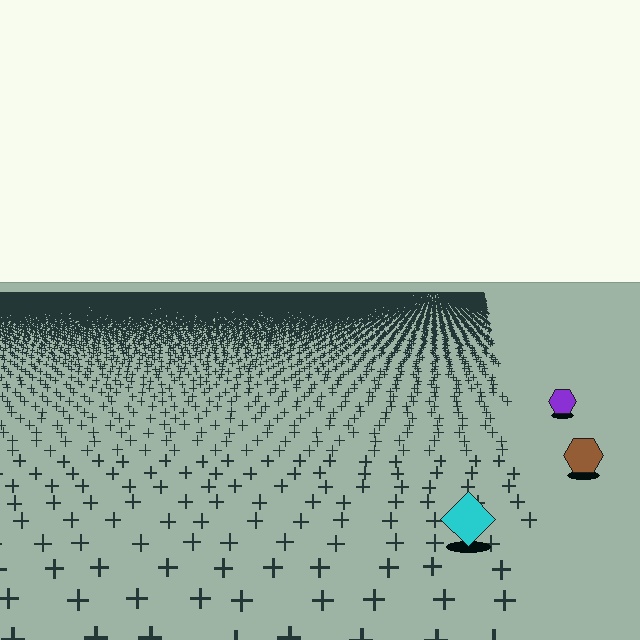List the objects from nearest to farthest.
From nearest to farthest: the cyan diamond, the brown hexagon, the purple hexagon.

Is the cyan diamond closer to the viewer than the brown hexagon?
Yes. The cyan diamond is closer — you can tell from the texture gradient: the ground texture is coarser near it.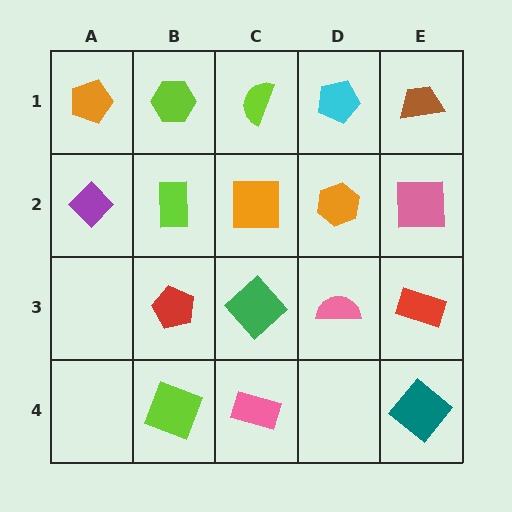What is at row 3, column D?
A pink semicircle.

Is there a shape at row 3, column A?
No, that cell is empty.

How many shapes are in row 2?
5 shapes.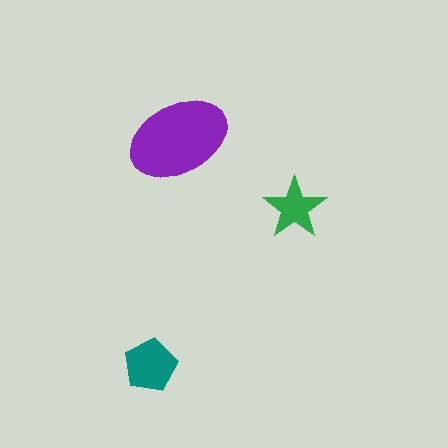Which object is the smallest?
The green star.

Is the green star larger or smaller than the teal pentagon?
Smaller.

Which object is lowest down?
The teal pentagon is bottommost.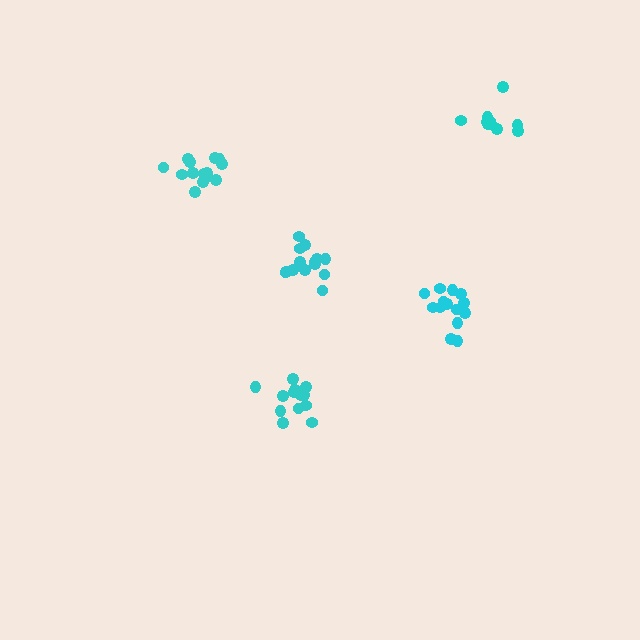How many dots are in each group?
Group 1: 13 dots, Group 2: 14 dots, Group 3: 14 dots, Group 4: 11 dots, Group 5: 14 dots (66 total).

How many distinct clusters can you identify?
There are 5 distinct clusters.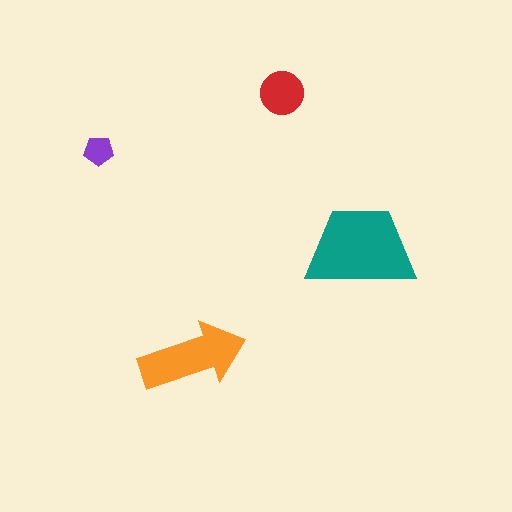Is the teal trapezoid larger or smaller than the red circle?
Larger.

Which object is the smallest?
The purple pentagon.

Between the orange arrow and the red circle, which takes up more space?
The orange arrow.